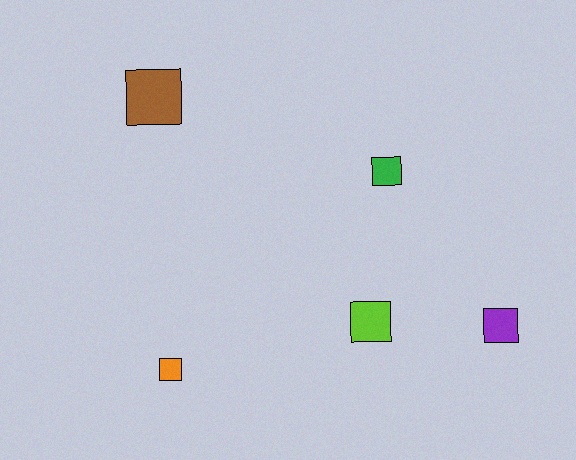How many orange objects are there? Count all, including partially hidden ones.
There is 1 orange object.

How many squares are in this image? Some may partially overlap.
There are 5 squares.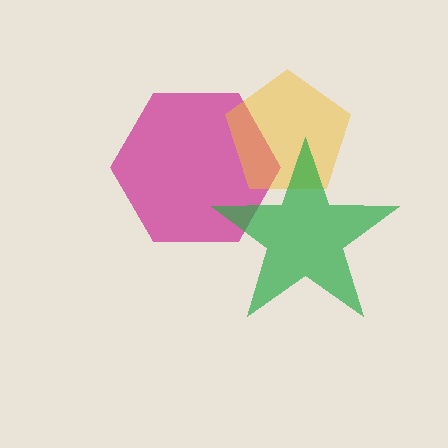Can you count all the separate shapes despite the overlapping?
Yes, there are 3 separate shapes.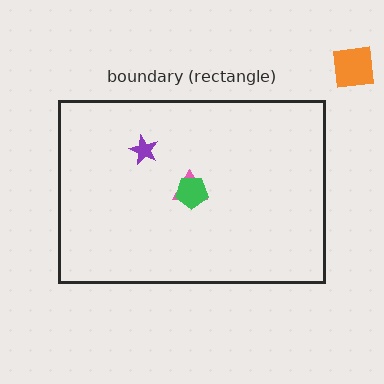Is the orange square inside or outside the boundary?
Outside.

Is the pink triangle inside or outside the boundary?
Inside.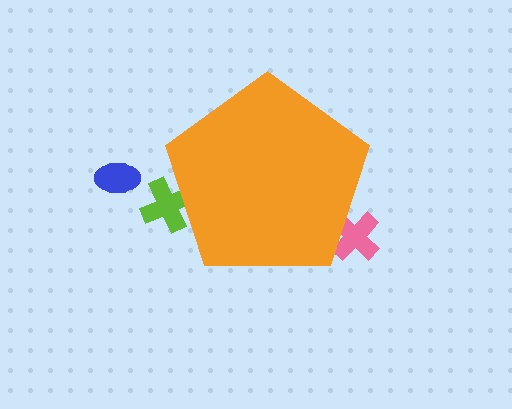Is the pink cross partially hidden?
Yes, the pink cross is partially hidden behind the orange pentagon.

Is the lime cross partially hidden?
Yes, the lime cross is partially hidden behind the orange pentagon.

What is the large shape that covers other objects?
An orange pentagon.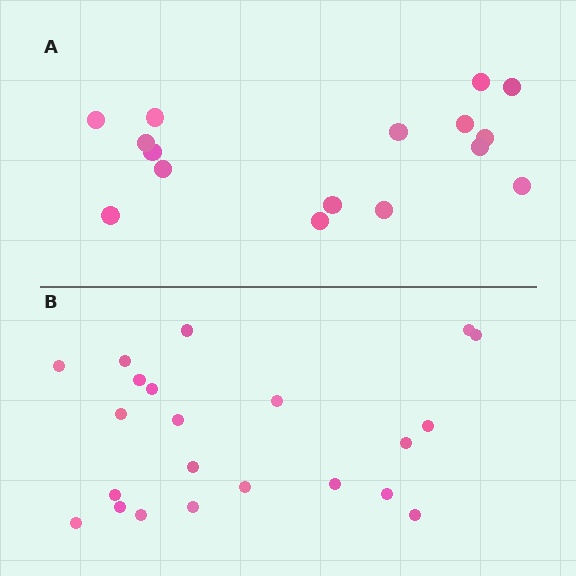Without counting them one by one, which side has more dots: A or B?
Region B (the bottom region) has more dots.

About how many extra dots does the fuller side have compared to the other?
Region B has about 6 more dots than region A.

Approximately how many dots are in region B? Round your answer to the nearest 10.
About 20 dots. (The exact count is 22, which rounds to 20.)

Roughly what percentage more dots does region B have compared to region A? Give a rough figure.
About 40% more.